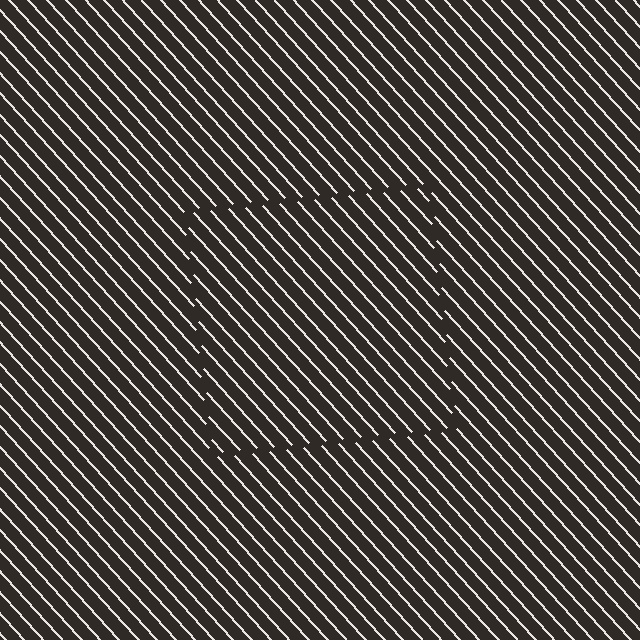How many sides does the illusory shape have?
4 sides — the line-ends trace a square.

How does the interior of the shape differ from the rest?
The interior of the shape contains the same grating, shifted by half a period — the contour is defined by the phase discontinuity where line-ends from the inner and outer gratings abut.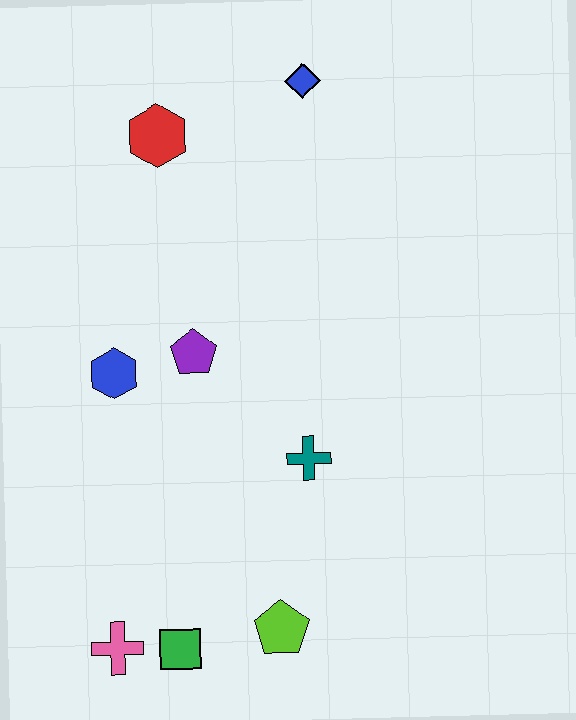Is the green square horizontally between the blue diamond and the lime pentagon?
No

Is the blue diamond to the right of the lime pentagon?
Yes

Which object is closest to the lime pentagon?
The green square is closest to the lime pentagon.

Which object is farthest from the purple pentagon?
The pink cross is farthest from the purple pentagon.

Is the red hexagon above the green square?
Yes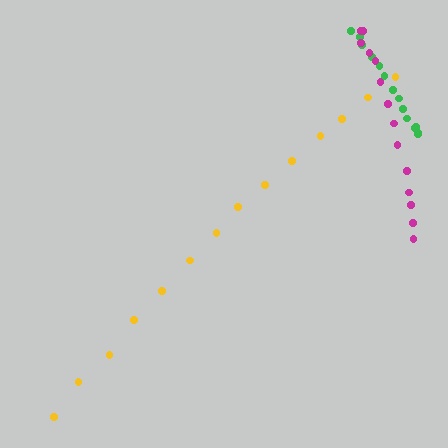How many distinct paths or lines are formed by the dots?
There are 3 distinct paths.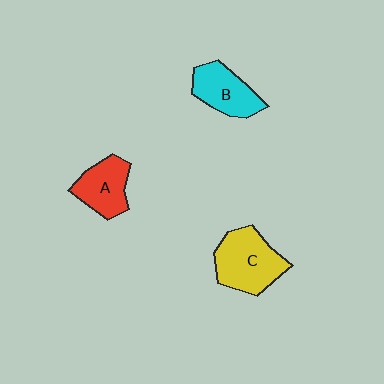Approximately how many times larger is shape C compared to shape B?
Approximately 1.4 times.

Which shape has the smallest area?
Shape A (red).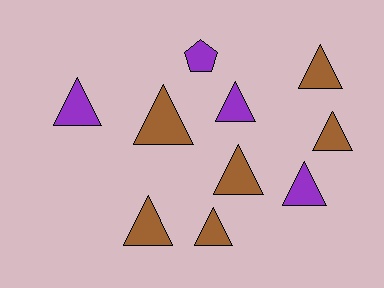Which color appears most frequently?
Brown, with 6 objects.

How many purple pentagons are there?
There is 1 purple pentagon.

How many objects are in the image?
There are 10 objects.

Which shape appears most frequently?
Triangle, with 9 objects.